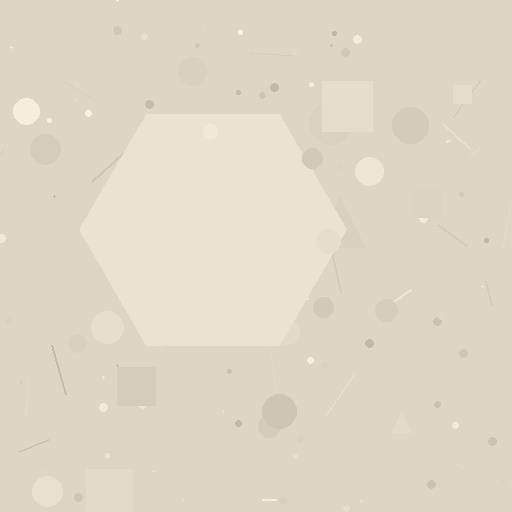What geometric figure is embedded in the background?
A hexagon is embedded in the background.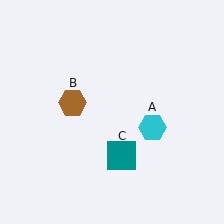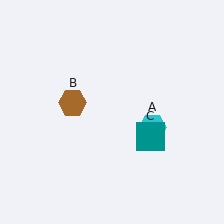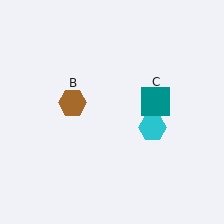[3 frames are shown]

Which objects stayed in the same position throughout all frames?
Cyan hexagon (object A) and brown hexagon (object B) remained stationary.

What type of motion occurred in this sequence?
The teal square (object C) rotated counterclockwise around the center of the scene.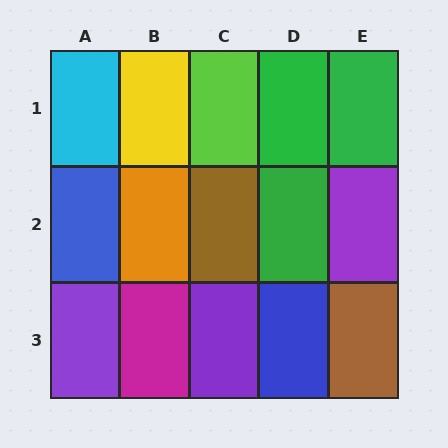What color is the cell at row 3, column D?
Blue.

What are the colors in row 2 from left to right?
Blue, orange, brown, green, purple.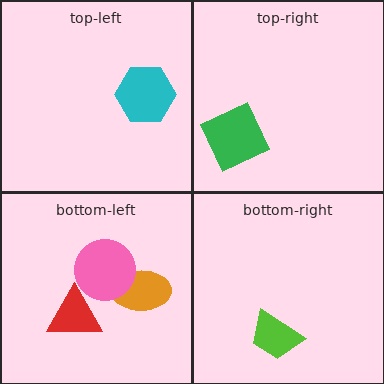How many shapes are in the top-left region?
1.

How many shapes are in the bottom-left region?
3.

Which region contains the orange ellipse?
The bottom-left region.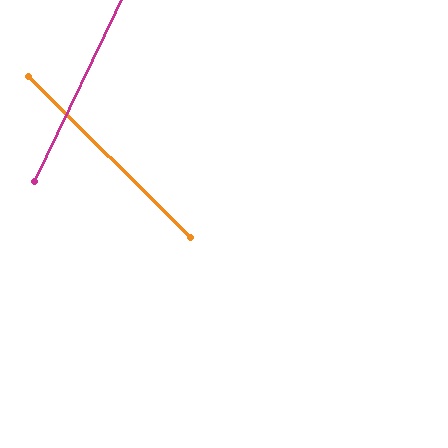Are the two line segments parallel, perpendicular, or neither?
Neither parallel nor perpendicular — they differ by about 71°.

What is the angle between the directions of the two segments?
Approximately 71 degrees.